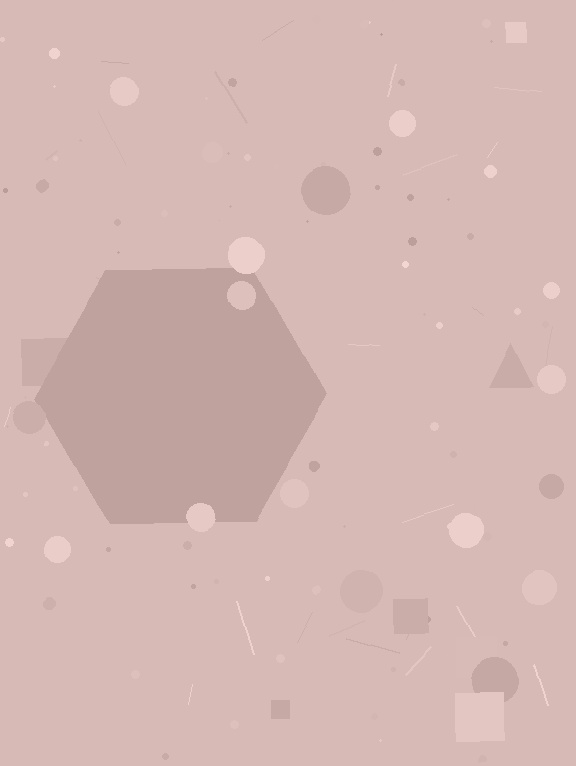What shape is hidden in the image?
A hexagon is hidden in the image.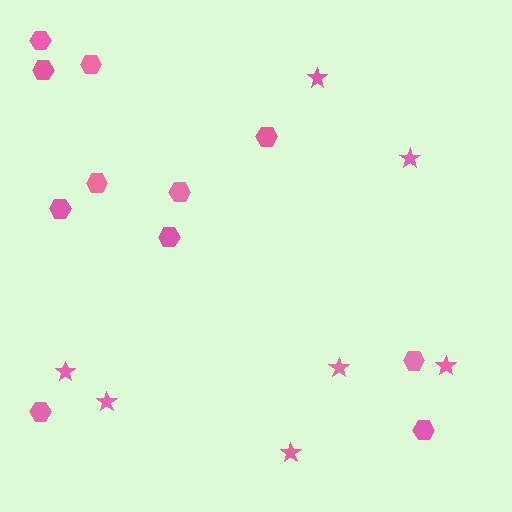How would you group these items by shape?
There are 2 groups: one group of hexagons (11) and one group of stars (7).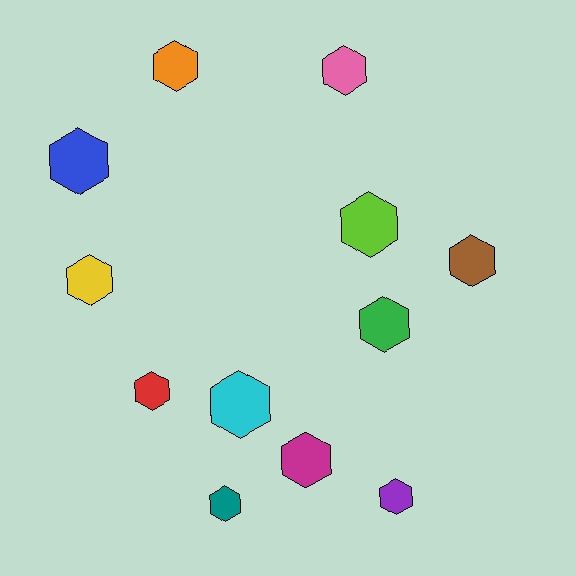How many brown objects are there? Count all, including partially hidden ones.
There is 1 brown object.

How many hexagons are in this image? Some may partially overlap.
There are 12 hexagons.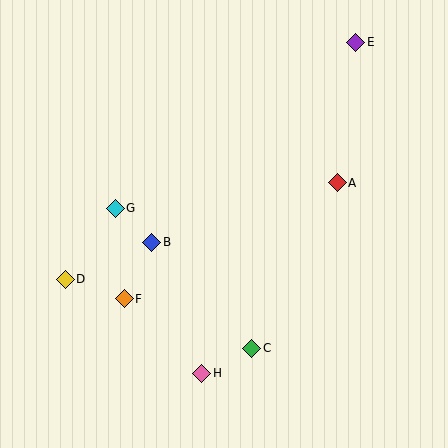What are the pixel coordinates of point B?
Point B is at (152, 242).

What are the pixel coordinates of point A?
Point A is at (337, 183).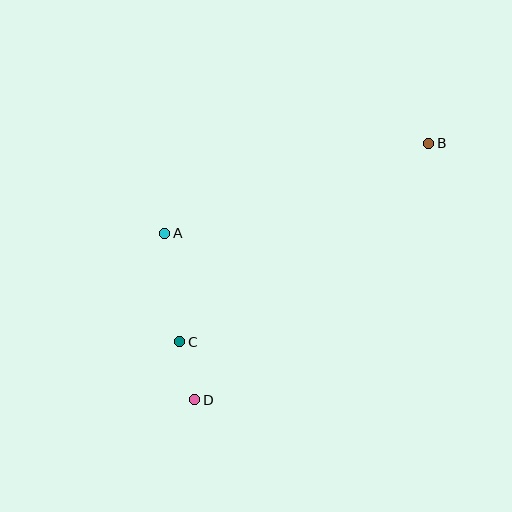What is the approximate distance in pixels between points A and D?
The distance between A and D is approximately 169 pixels.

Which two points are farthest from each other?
Points B and D are farthest from each other.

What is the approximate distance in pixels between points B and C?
The distance between B and C is approximately 318 pixels.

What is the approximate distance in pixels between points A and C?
The distance between A and C is approximately 110 pixels.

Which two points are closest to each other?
Points C and D are closest to each other.